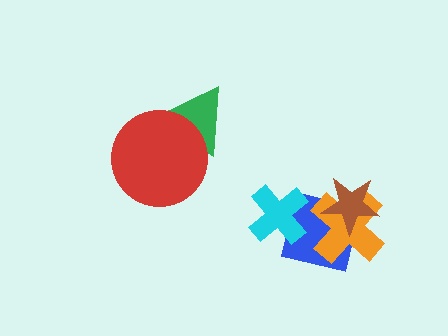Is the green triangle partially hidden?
Yes, it is partially covered by another shape.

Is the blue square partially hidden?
Yes, it is partially covered by another shape.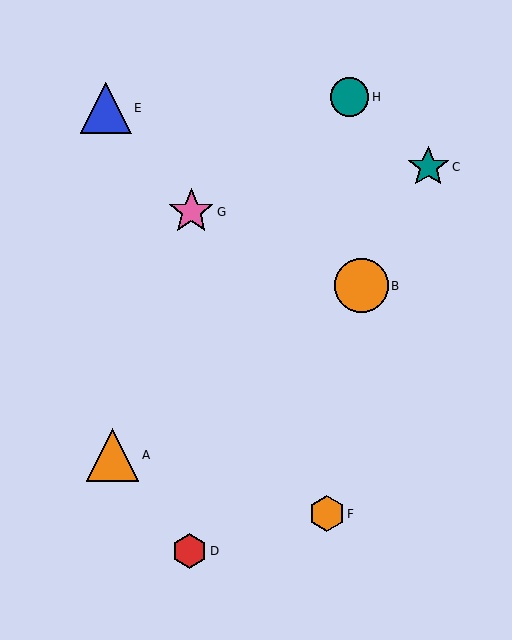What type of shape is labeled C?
Shape C is a teal star.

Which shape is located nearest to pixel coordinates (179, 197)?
The pink star (labeled G) at (191, 212) is nearest to that location.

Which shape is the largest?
The orange circle (labeled B) is the largest.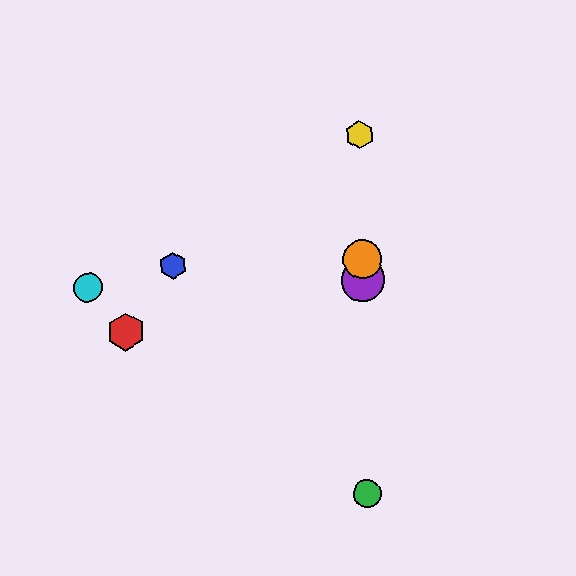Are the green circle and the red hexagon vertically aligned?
No, the green circle is at x≈368 and the red hexagon is at x≈126.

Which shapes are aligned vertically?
The green circle, the yellow hexagon, the purple circle, the orange circle are aligned vertically.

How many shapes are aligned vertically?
4 shapes (the green circle, the yellow hexagon, the purple circle, the orange circle) are aligned vertically.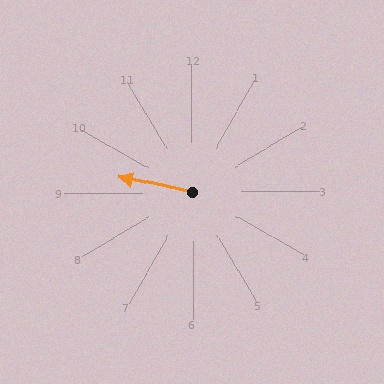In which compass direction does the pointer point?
West.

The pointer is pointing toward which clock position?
Roughly 9 o'clock.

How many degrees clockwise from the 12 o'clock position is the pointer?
Approximately 282 degrees.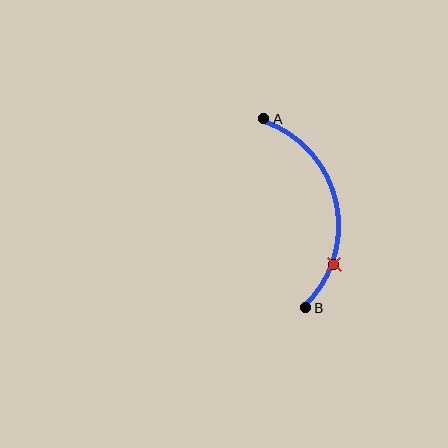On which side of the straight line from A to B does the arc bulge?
The arc bulges to the right of the straight line connecting A and B.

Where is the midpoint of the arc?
The arc midpoint is the point on the curve farthest from the straight line joining A and B. It sits to the right of that line.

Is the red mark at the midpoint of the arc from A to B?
No. The red mark lies on the arc but is closer to endpoint B. The arc midpoint would be at the point on the curve equidistant along the arc from both A and B.